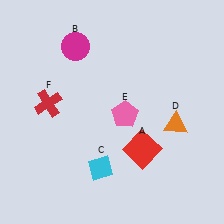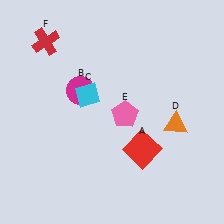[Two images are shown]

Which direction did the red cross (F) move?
The red cross (F) moved up.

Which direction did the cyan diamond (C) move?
The cyan diamond (C) moved up.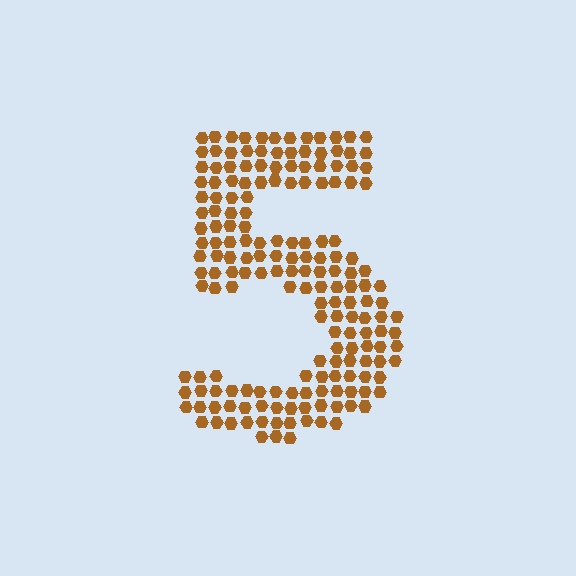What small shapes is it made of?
It is made of small hexagons.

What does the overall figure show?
The overall figure shows the digit 5.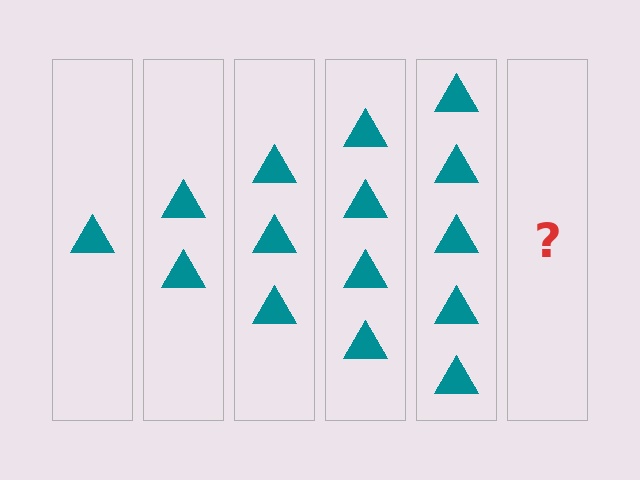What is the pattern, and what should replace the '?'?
The pattern is that each step adds one more triangle. The '?' should be 6 triangles.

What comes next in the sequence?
The next element should be 6 triangles.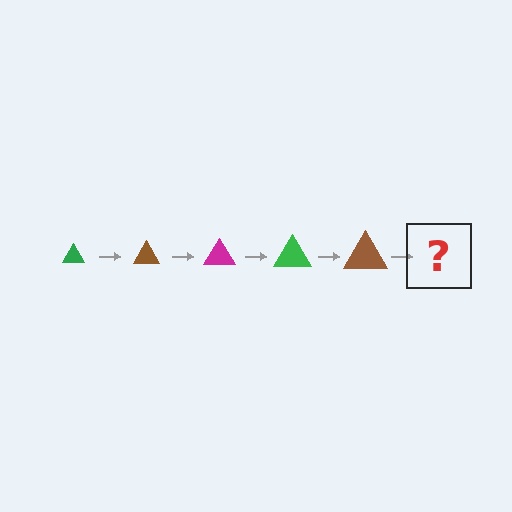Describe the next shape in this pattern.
It should be a magenta triangle, larger than the previous one.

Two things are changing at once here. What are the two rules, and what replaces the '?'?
The two rules are that the triangle grows larger each step and the color cycles through green, brown, and magenta. The '?' should be a magenta triangle, larger than the previous one.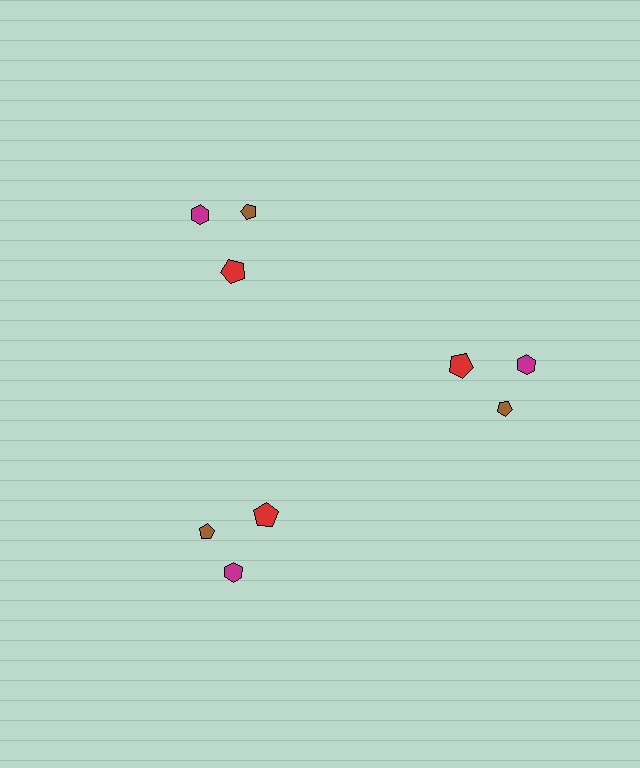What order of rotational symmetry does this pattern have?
This pattern has 3-fold rotational symmetry.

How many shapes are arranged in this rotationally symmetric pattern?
There are 9 shapes, arranged in 3 groups of 3.